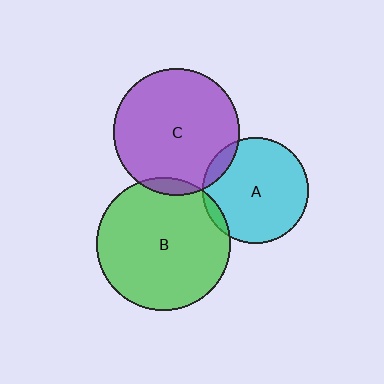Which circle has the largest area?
Circle B (green).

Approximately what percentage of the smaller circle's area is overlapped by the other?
Approximately 10%.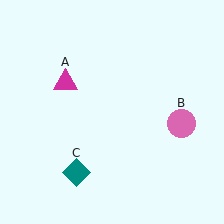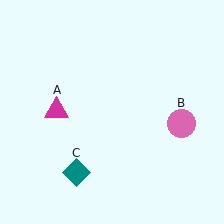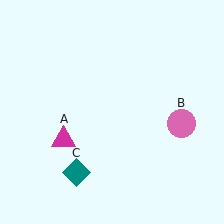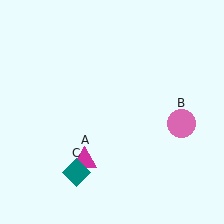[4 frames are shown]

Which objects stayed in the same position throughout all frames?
Pink circle (object B) and teal diamond (object C) remained stationary.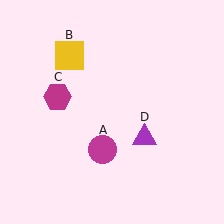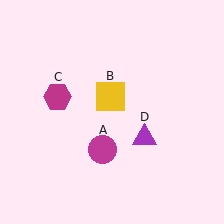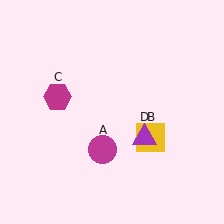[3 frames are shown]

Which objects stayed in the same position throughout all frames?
Magenta circle (object A) and magenta hexagon (object C) and purple triangle (object D) remained stationary.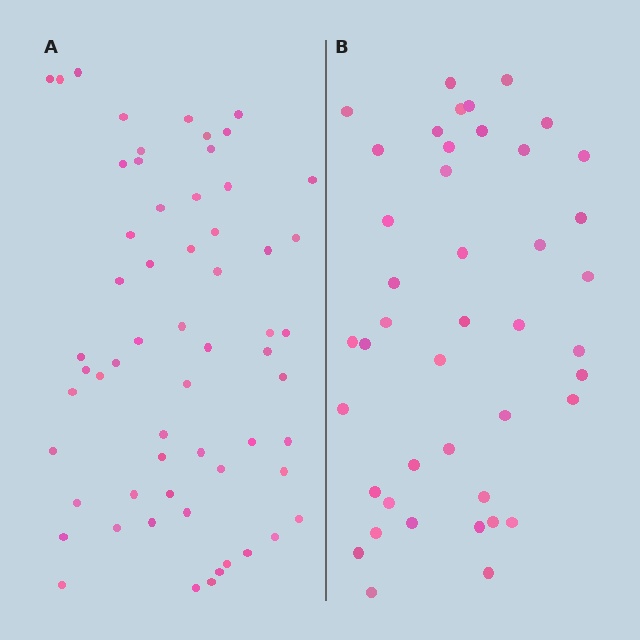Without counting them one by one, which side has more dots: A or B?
Region A (the left region) has more dots.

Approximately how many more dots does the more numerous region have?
Region A has approximately 15 more dots than region B.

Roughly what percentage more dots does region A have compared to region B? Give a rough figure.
About 40% more.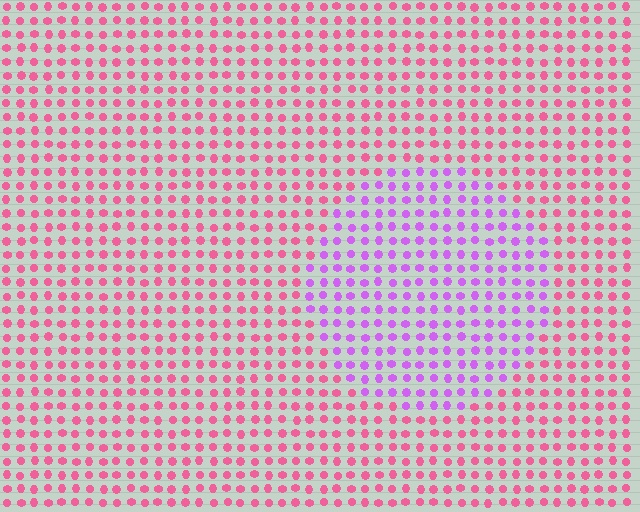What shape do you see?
I see a circle.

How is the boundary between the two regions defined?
The boundary is defined purely by a slight shift in hue (about 48 degrees). Spacing, size, and orientation are identical on both sides.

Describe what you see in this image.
The image is filled with small pink elements in a uniform arrangement. A circle-shaped region is visible where the elements are tinted to a slightly different hue, forming a subtle color boundary.